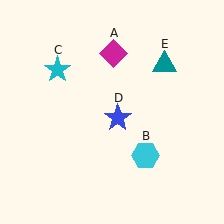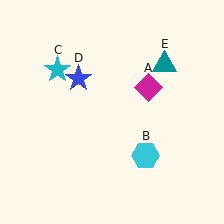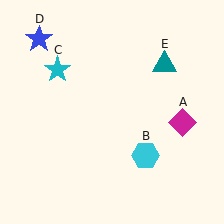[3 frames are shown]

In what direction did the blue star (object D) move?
The blue star (object D) moved up and to the left.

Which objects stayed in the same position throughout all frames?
Cyan hexagon (object B) and cyan star (object C) and teal triangle (object E) remained stationary.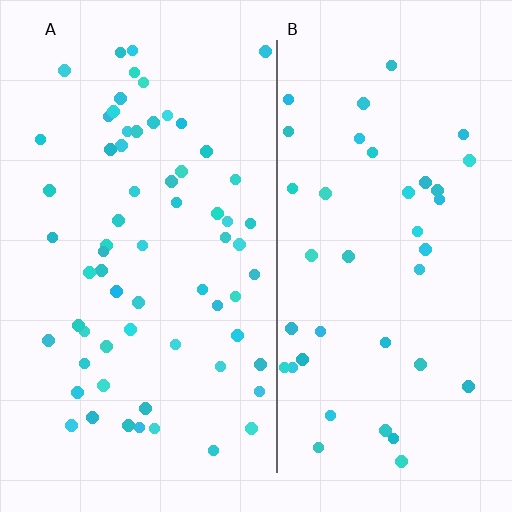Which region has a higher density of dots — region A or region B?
A (the left).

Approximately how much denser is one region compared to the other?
Approximately 1.6× — region A over region B.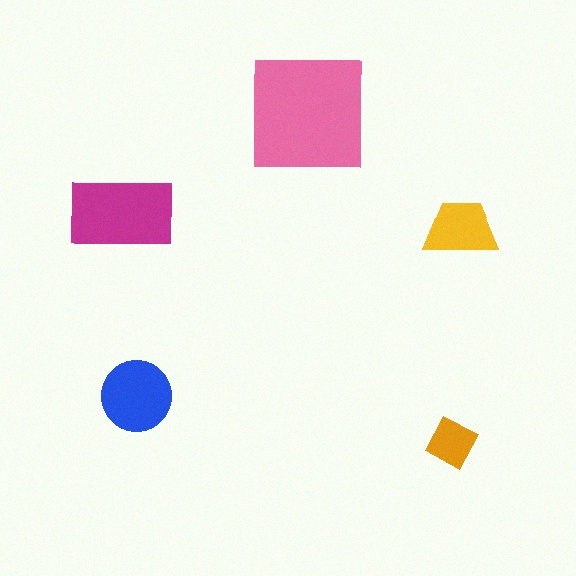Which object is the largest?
The pink square.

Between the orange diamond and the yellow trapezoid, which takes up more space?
The yellow trapezoid.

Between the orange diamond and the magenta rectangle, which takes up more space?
The magenta rectangle.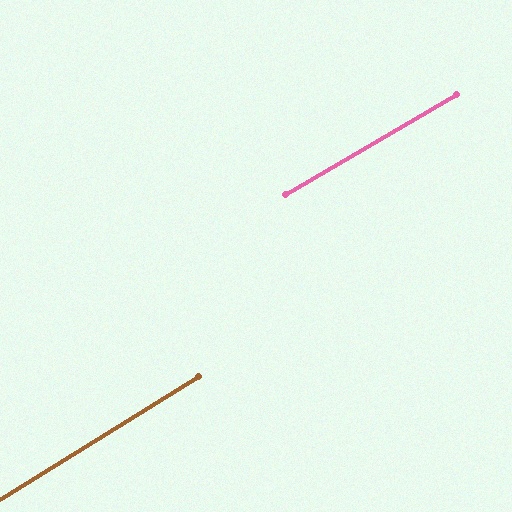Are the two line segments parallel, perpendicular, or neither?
Parallel — their directions differ by only 1.3°.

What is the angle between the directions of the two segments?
Approximately 1 degree.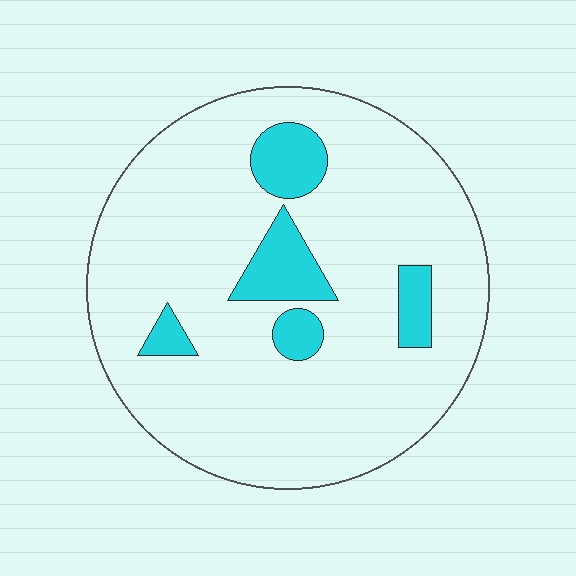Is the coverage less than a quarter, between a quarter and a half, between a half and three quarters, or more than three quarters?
Less than a quarter.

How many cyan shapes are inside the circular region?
5.